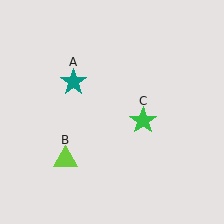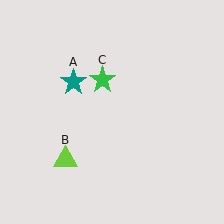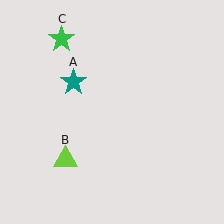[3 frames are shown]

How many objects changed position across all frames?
1 object changed position: green star (object C).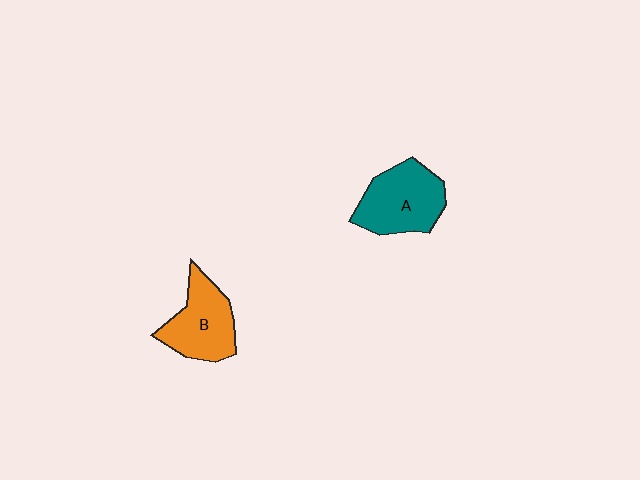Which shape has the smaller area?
Shape B (orange).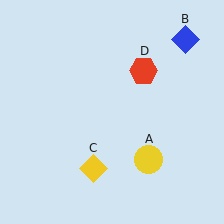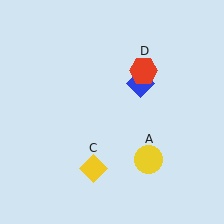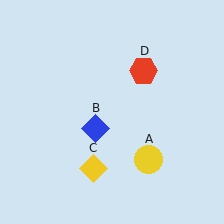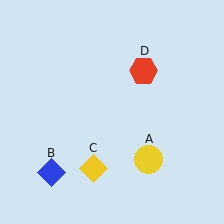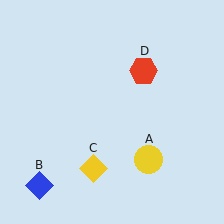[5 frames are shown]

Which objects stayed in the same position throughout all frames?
Yellow circle (object A) and yellow diamond (object C) and red hexagon (object D) remained stationary.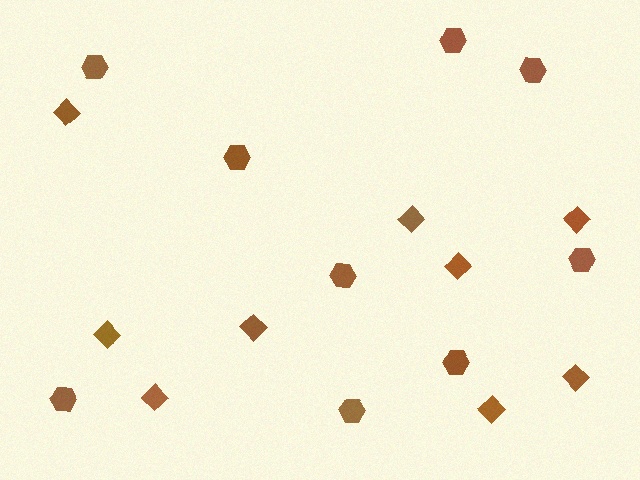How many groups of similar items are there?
There are 2 groups: one group of diamonds (9) and one group of hexagons (9).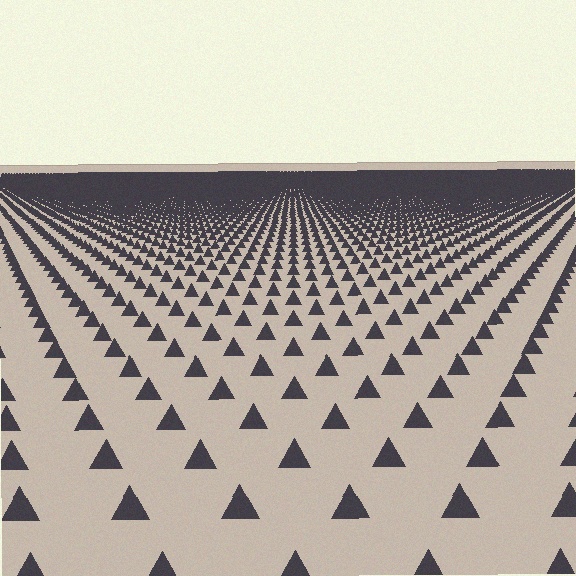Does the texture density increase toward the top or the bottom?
Density increases toward the top.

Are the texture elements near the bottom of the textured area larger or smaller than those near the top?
Larger. Near the bottom, elements are closer to the viewer and appear at a bigger on-screen size.